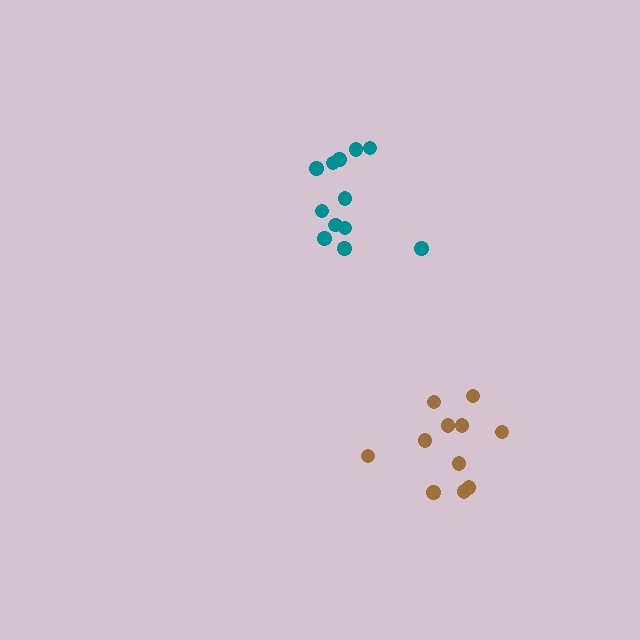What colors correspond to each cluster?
The clusters are colored: brown, teal.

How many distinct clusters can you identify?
There are 2 distinct clusters.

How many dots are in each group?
Group 1: 11 dots, Group 2: 12 dots (23 total).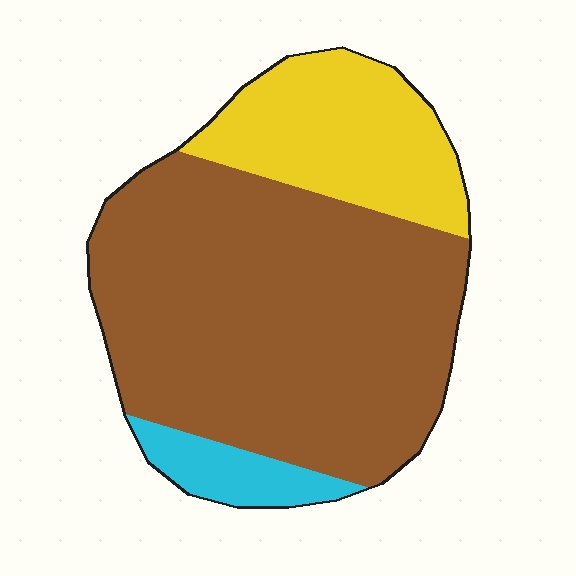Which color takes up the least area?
Cyan, at roughly 10%.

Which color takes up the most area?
Brown, at roughly 70%.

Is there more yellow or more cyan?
Yellow.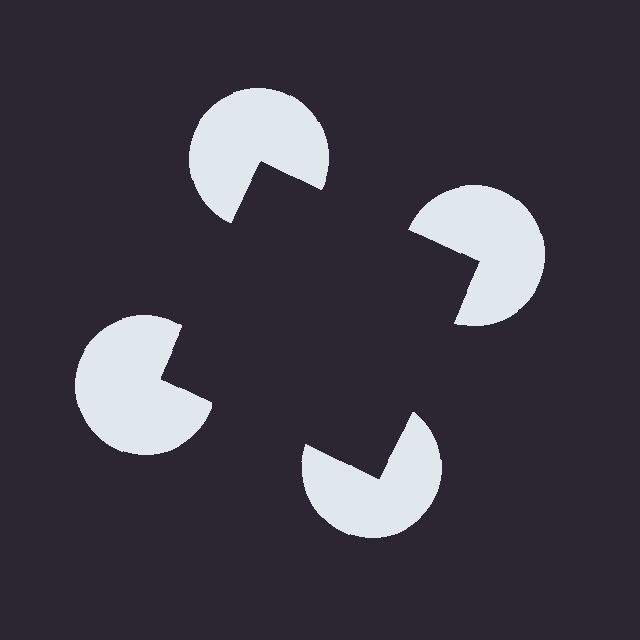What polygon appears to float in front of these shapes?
An illusory square — its edges are inferred from the aligned wedge cuts in the pac-man discs, not physically drawn.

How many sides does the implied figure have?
4 sides.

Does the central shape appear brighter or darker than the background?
It typically appears slightly darker than the background, even though no actual brightness change is drawn.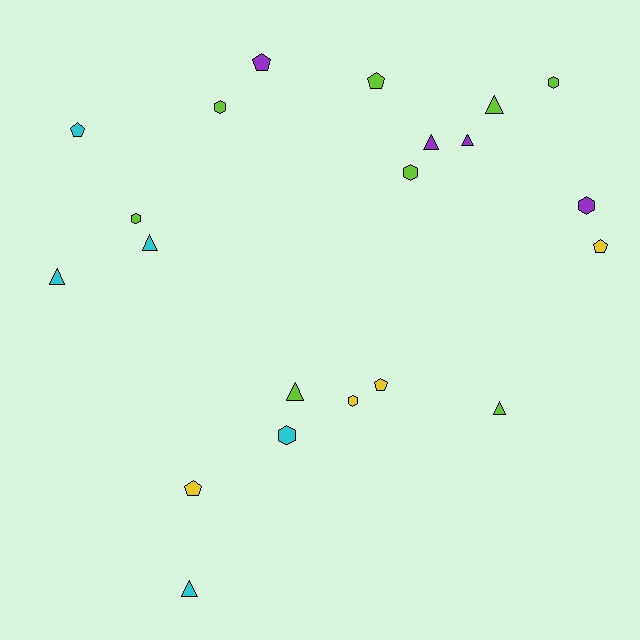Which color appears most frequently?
Lime, with 8 objects.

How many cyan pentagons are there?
There is 1 cyan pentagon.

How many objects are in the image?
There are 21 objects.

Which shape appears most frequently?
Triangle, with 8 objects.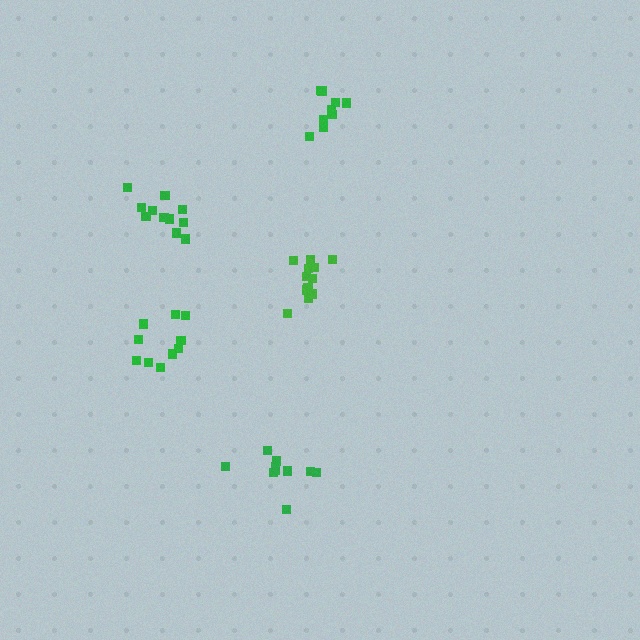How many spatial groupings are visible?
There are 5 spatial groupings.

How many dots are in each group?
Group 1: 12 dots, Group 2: 9 dots, Group 3: 11 dots, Group 4: 10 dots, Group 5: 10 dots (52 total).